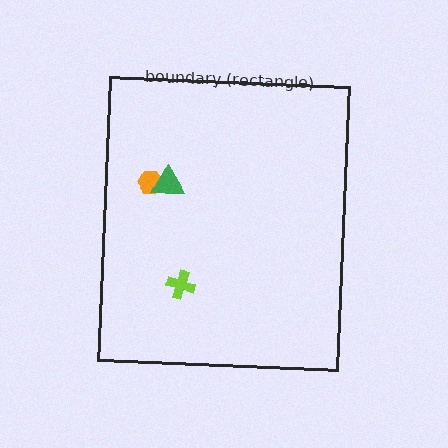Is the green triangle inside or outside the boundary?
Inside.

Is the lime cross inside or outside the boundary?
Inside.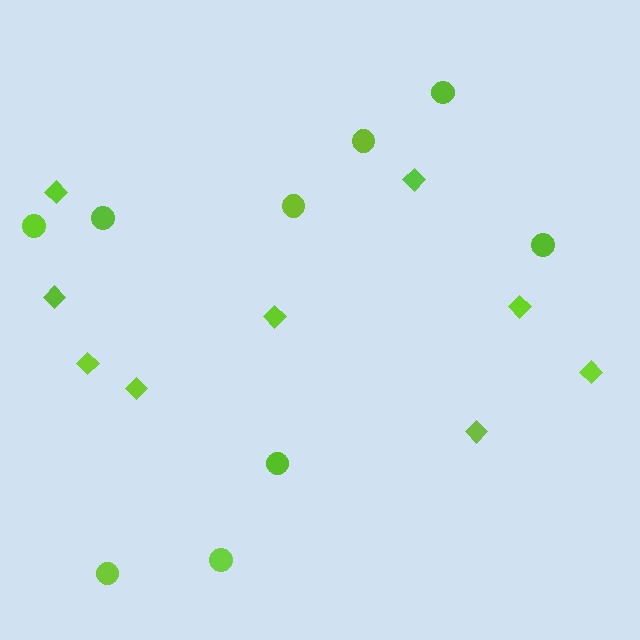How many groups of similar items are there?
There are 2 groups: one group of diamonds (9) and one group of circles (9).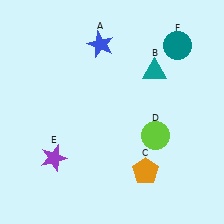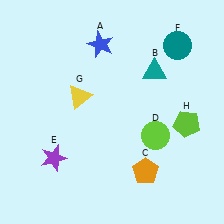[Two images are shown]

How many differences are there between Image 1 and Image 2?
There are 2 differences between the two images.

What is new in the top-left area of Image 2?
A yellow triangle (G) was added in the top-left area of Image 2.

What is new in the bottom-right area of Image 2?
A lime pentagon (H) was added in the bottom-right area of Image 2.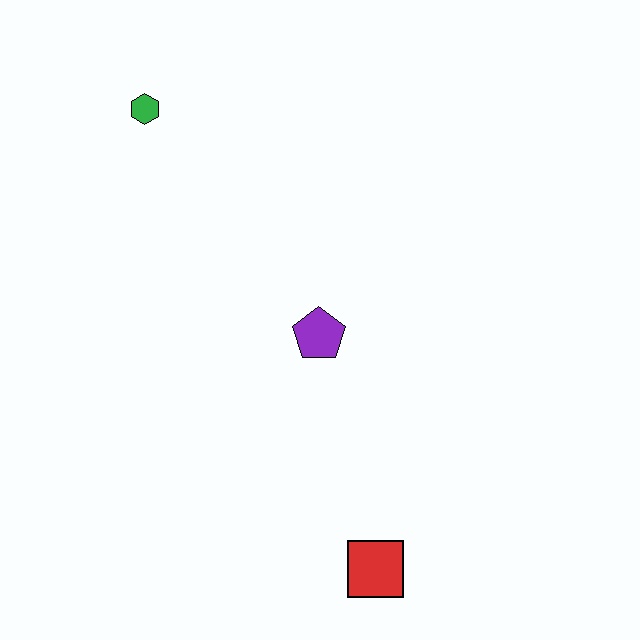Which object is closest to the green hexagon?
The purple pentagon is closest to the green hexagon.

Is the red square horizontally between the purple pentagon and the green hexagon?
No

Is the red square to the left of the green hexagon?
No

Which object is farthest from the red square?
The green hexagon is farthest from the red square.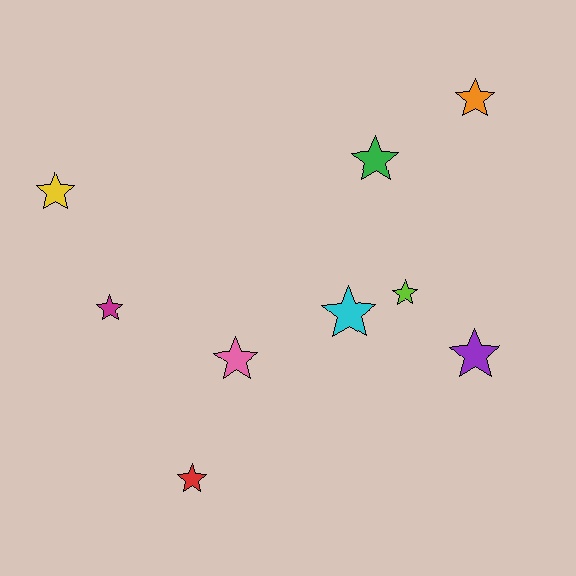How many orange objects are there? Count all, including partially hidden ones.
There is 1 orange object.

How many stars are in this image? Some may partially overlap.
There are 9 stars.